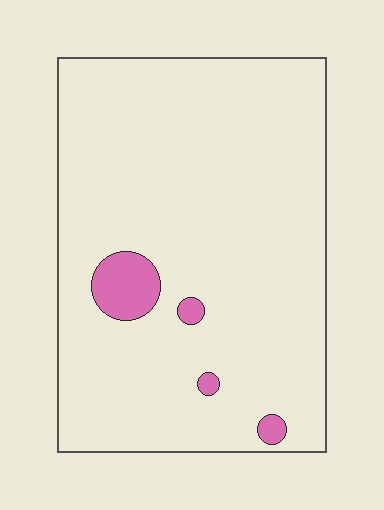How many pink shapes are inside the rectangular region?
4.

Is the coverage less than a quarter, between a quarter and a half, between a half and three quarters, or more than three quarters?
Less than a quarter.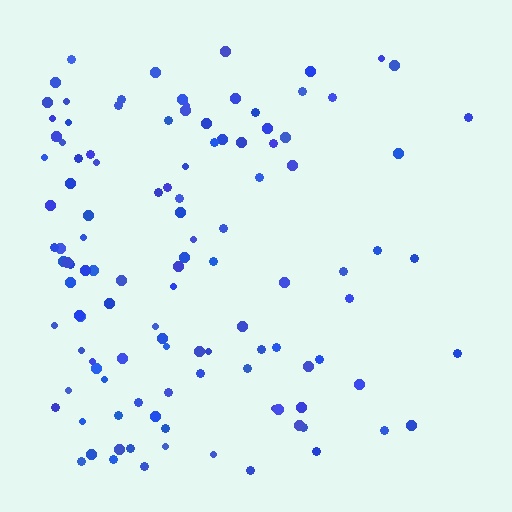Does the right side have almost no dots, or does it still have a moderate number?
Still a moderate number, just noticeably fewer than the left.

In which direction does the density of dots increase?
From right to left, with the left side densest.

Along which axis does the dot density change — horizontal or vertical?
Horizontal.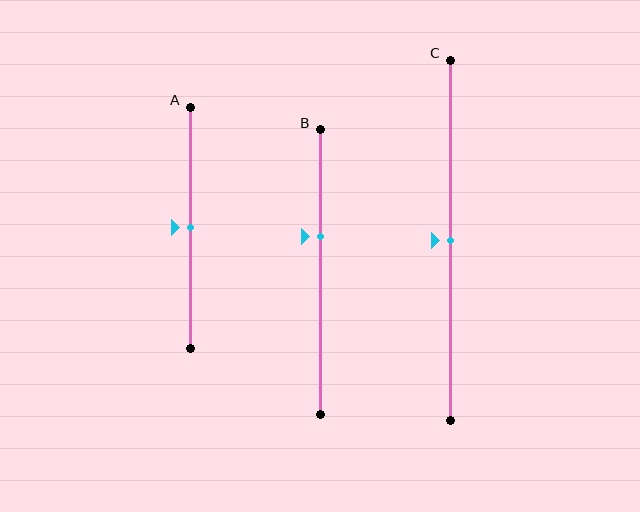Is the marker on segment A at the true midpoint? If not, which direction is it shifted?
Yes, the marker on segment A is at the true midpoint.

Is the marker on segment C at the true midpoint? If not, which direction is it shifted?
Yes, the marker on segment C is at the true midpoint.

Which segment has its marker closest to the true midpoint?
Segment A has its marker closest to the true midpoint.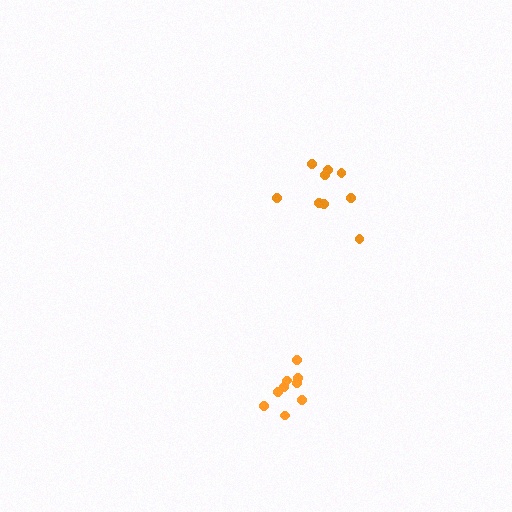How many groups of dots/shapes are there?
There are 2 groups.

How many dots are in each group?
Group 1: 9 dots, Group 2: 9 dots (18 total).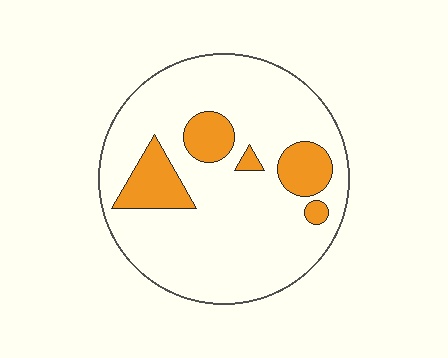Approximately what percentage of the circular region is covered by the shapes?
Approximately 20%.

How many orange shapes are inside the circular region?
5.